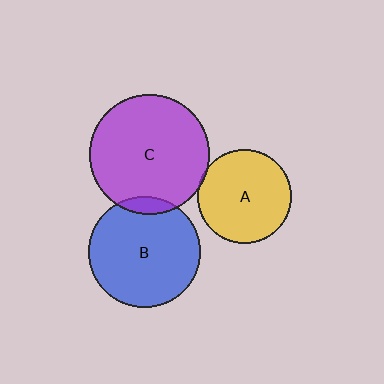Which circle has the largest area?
Circle C (purple).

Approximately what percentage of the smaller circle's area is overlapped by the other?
Approximately 5%.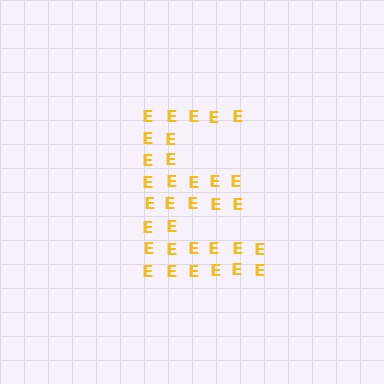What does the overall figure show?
The overall figure shows the letter E.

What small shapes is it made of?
It is made of small letter E's.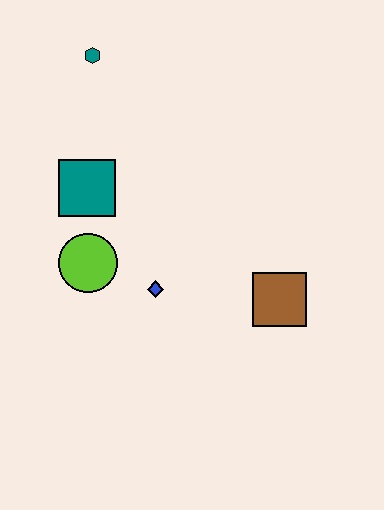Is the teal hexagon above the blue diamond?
Yes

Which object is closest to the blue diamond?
The lime circle is closest to the blue diamond.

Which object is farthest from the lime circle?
The teal hexagon is farthest from the lime circle.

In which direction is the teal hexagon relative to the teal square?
The teal hexagon is above the teal square.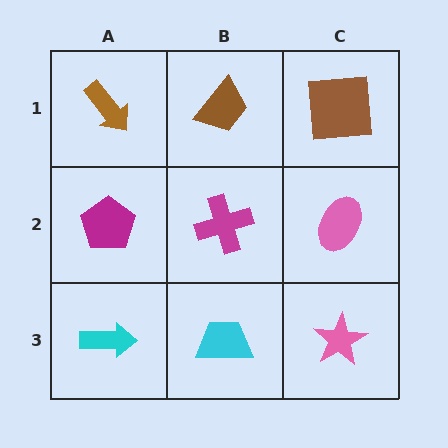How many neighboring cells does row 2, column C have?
3.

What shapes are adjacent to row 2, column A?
A brown arrow (row 1, column A), a cyan arrow (row 3, column A), a magenta cross (row 2, column B).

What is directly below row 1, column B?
A magenta cross.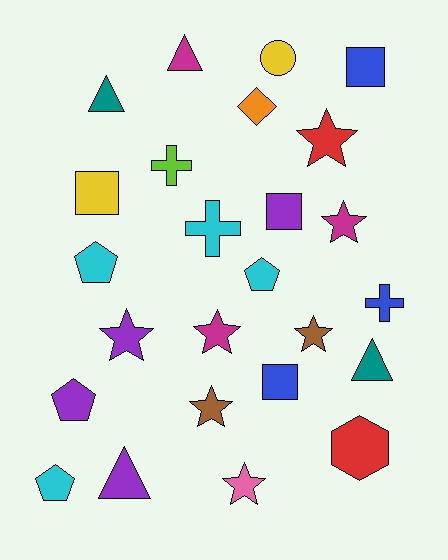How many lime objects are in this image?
There is 1 lime object.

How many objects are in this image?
There are 25 objects.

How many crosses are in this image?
There are 3 crosses.